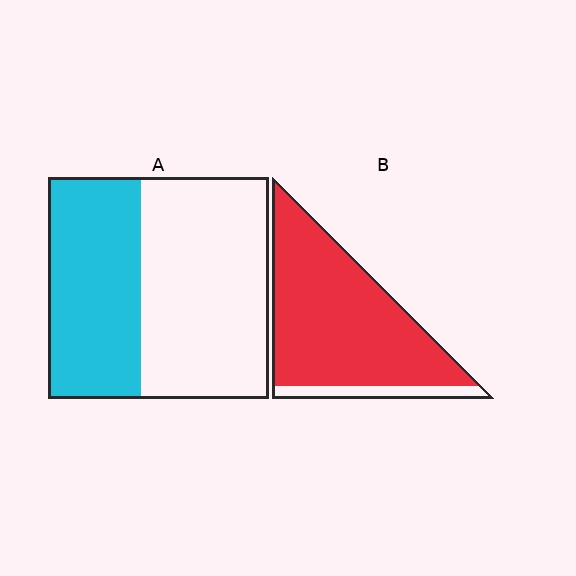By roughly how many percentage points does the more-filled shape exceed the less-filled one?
By roughly 45 percentage points (B over A).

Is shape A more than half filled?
No.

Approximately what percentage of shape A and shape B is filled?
A is approximately 40% and B is approximately 90%.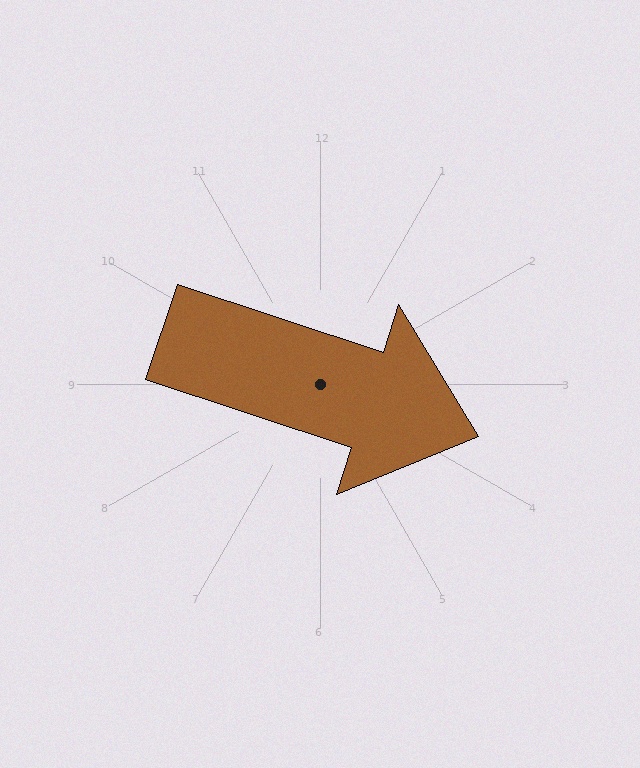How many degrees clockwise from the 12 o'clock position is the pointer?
Approximately 108 degrees.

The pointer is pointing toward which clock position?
Roughly 4 o'clock.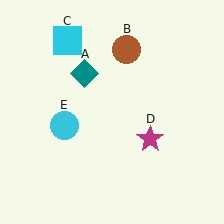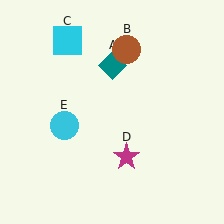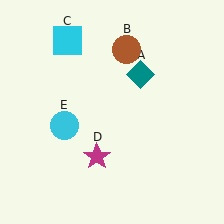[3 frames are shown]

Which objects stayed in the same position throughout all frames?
Brown circle (object B) and cyan square (object C) and cyan circle (object E) remained stationary.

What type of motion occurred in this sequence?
The teal diamond (object A), magenta star (object D) rotated clockwise around the center of the scene.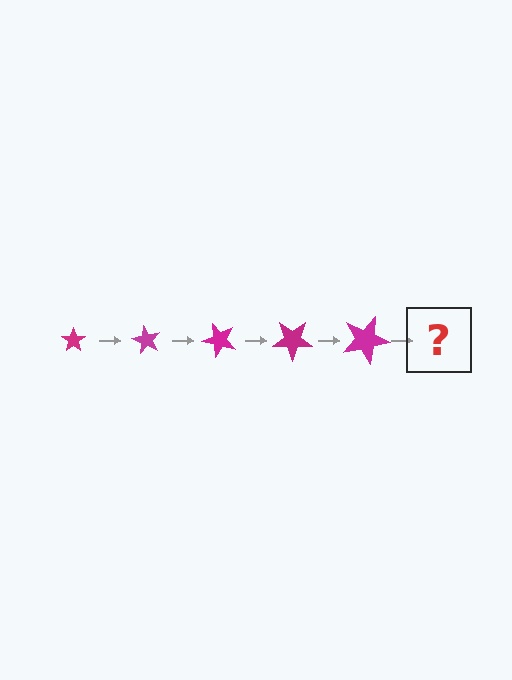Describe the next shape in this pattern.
It should be a star, larger than the previous one and rotated 300 degrees from the start.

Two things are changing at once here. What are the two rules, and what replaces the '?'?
The two rules are that the star grows larger each step and it rotates 60 degrees each step. The '?' should be a star, larger than the previous one and rotated 300 degrees from the start.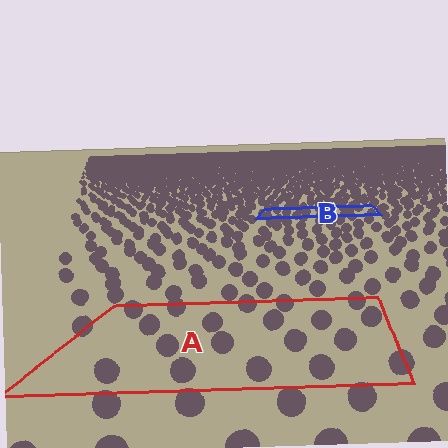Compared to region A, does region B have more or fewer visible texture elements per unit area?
Region B has more texture elements per unit area — they are packed more densely because it is farther away.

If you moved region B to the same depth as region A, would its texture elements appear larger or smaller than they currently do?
They would appear larger. At a closer depth, the same texture elements are projected at a bigger on-screen size.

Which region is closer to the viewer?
Region A is closer. The texture elements there are larger and more spread out.